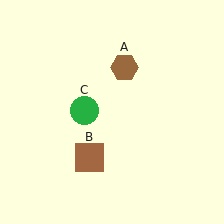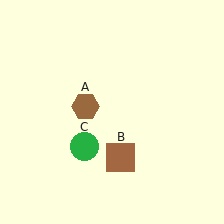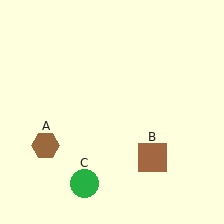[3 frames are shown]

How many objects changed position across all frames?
3 objects changed position: brown hexagon (object A), brown square (object B), green circle (object C).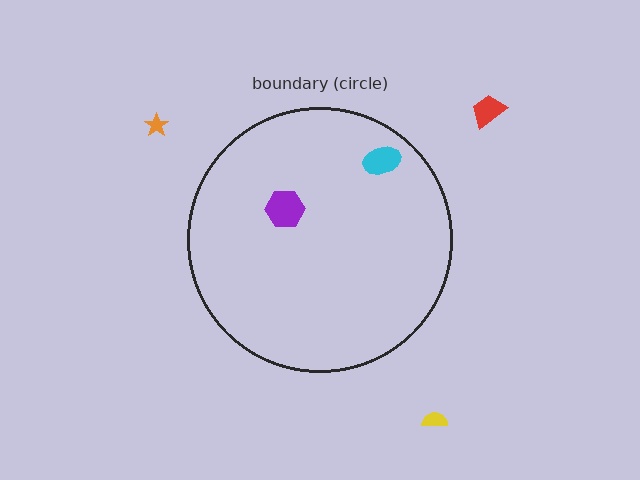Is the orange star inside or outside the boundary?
Outside.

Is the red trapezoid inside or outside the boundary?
Outside.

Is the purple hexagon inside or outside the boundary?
Inside.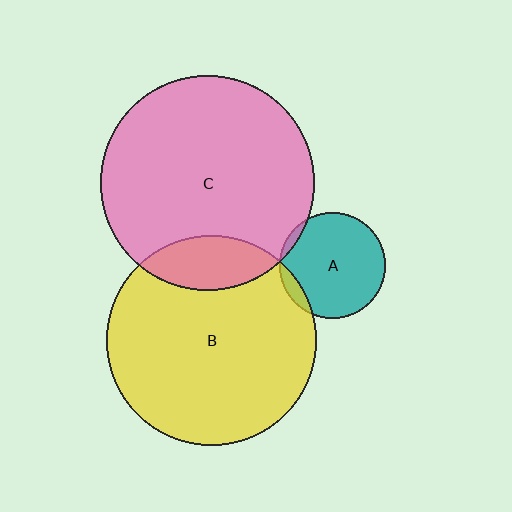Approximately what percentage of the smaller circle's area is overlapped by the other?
Approximately 15%.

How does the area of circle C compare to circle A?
Approximately 4.1 times.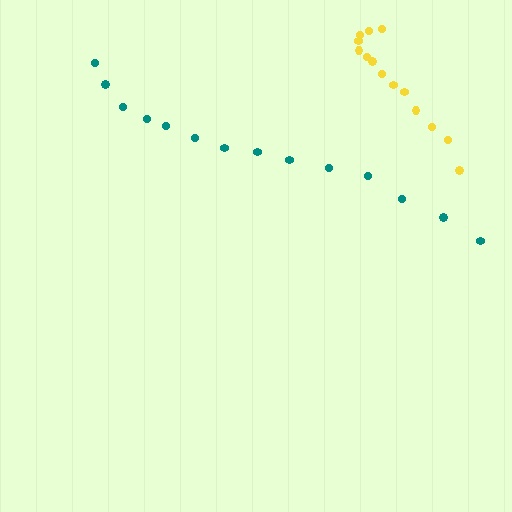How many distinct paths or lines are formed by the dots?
There are 2 distinct paths.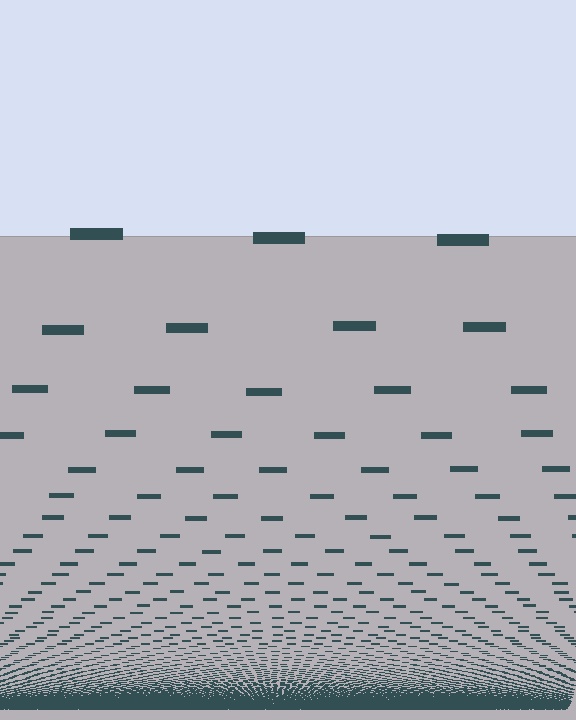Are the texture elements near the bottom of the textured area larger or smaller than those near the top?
Smaller. The gradient is inverted — elements near the bottom are smaller and denser.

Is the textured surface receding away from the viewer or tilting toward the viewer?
The surface appears to tilt toward the viewer. Texture elements get larger and sparser toward the top.